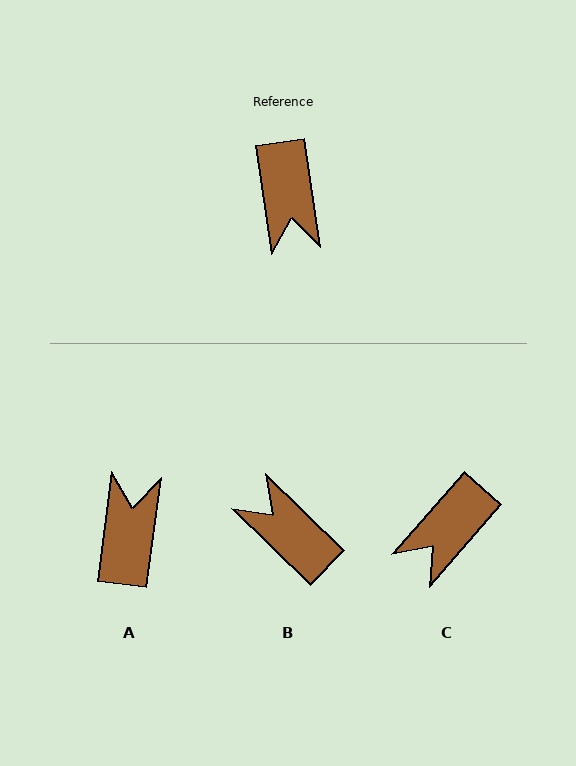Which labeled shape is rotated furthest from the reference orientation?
A, about 164 degrees away.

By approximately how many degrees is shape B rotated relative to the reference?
Approximately 143 degrees clockwise.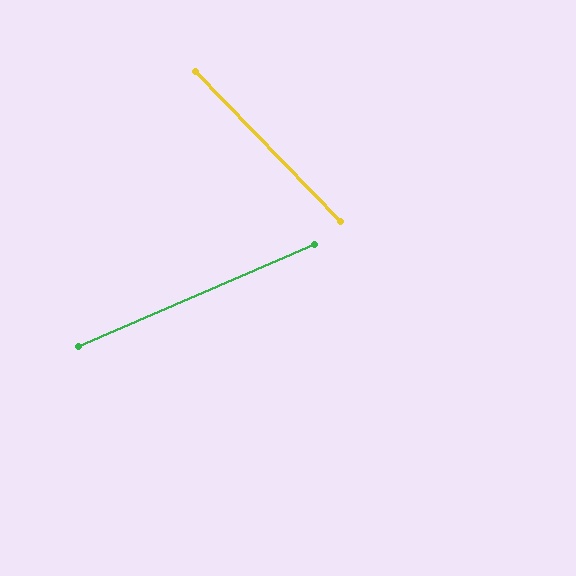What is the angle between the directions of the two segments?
Approximately 69 degrees.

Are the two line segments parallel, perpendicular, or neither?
Neither parallel nor perpendicular — they differ by about 69°.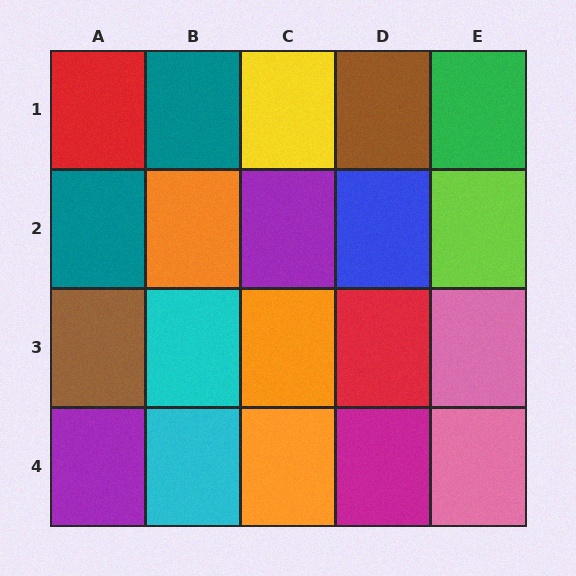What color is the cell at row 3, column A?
Brown.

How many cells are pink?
2 cells are pink.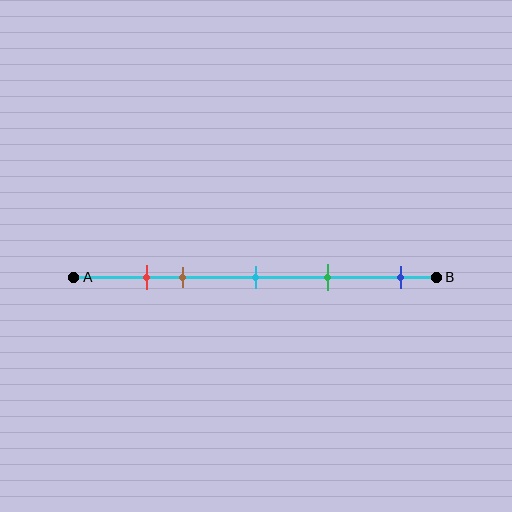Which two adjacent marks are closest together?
The red and brown marks are the closest adjacent pair.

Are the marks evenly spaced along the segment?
No, the marks are not evenly spaced.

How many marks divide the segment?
There are 5 marks dividing the segment.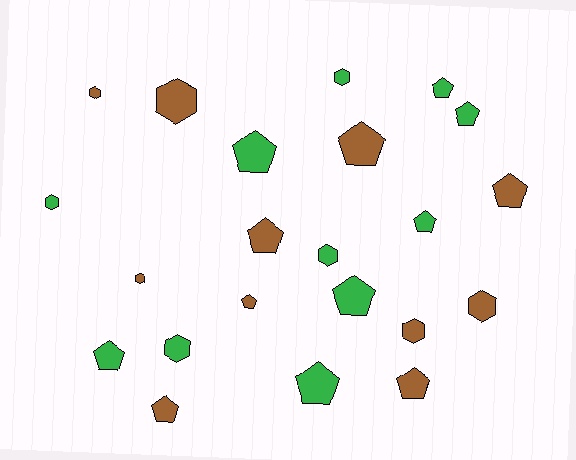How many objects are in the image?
There are 22 objects.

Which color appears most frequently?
Brown, with 11 objects.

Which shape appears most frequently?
Pentagon, with 13 objects.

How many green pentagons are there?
There are 7 green pentagons.